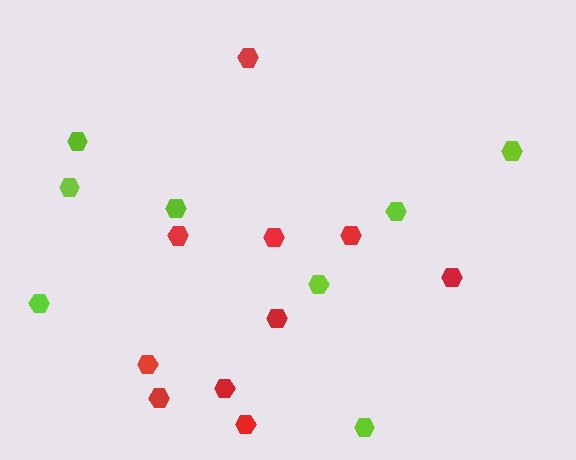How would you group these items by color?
There are 2 groups: one group of lime hexagons (8) and one group of red hexagons (10).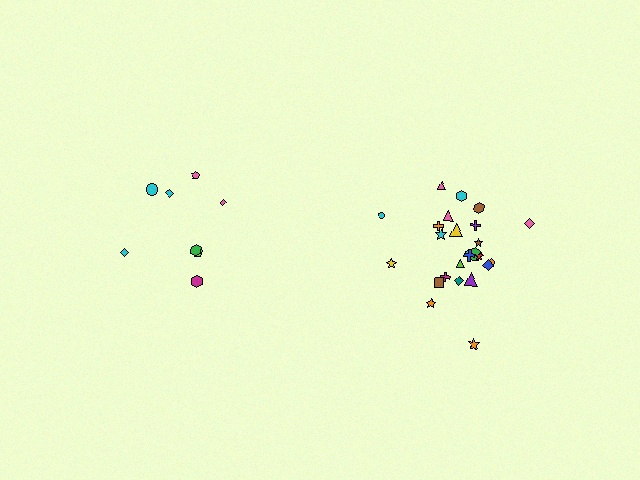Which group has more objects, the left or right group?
The right group.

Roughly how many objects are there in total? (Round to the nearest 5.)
Roughly 35 objects in total.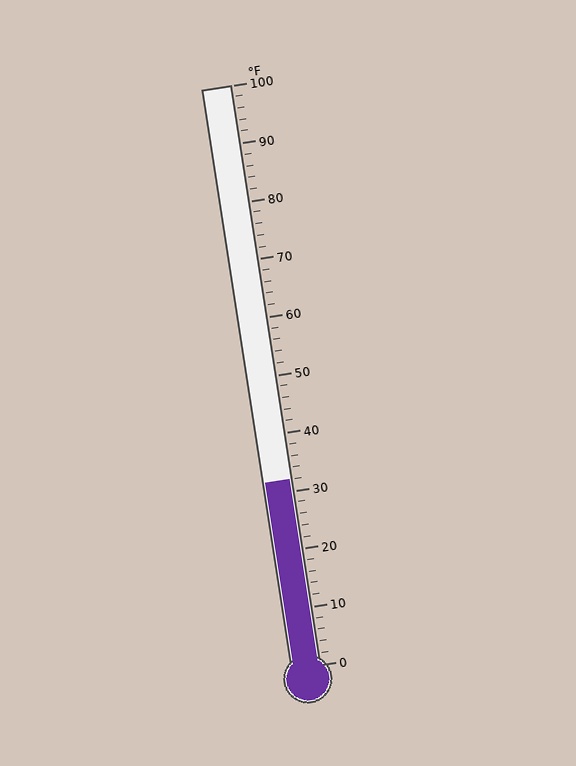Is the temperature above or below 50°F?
The temperature is below 50°F.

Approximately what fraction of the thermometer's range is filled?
The thermometer is filled to approximately 30% of its range.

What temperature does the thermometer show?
The thermometer shows approximately 32°F.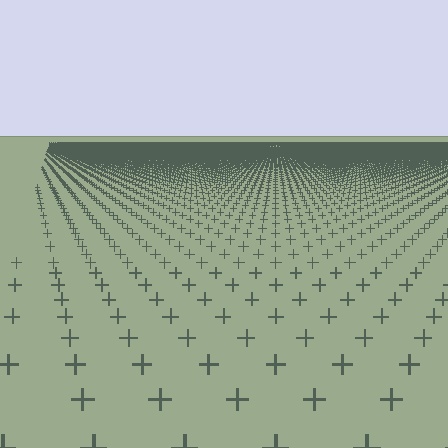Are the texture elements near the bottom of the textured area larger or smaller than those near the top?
Larger. Near the bottom, elements are closer to the viewer and appear at a bigger on-screen size.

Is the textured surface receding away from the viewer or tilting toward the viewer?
The surface is receding away from the viewer. Texture elements get smaller and denser toward the top.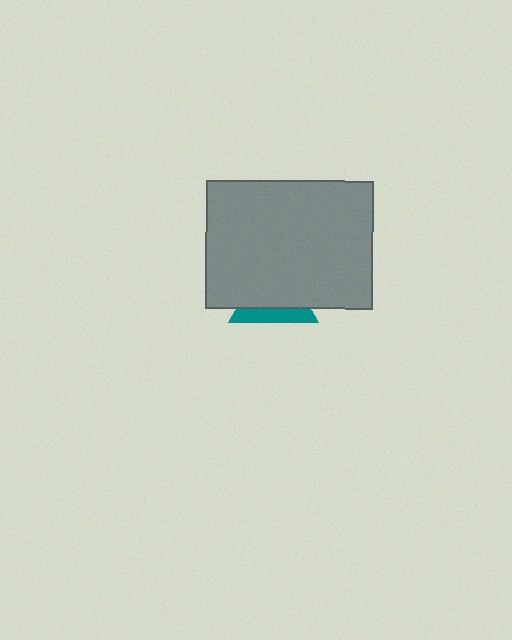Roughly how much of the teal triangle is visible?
A small part of it is visible (roughly 32%).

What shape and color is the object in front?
The object in front is a gray rectangle.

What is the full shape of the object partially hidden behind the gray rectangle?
The partially hidden object is a teal triangle.